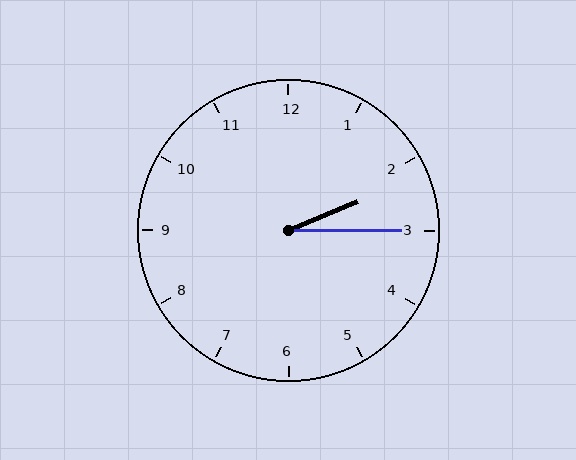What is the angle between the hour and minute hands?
Approximately 22 degrees.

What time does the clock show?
2:15.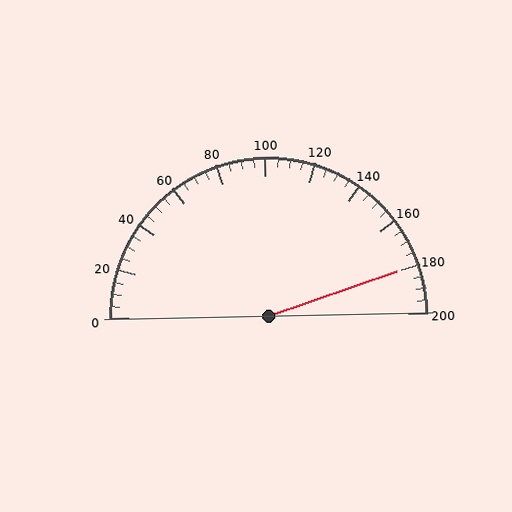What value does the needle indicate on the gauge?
The needle indicates approximately 180.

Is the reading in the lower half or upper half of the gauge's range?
The reading is in the upper half of the range (0 to 200).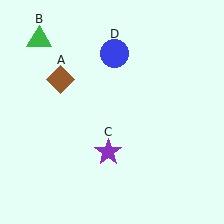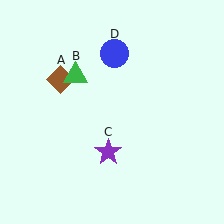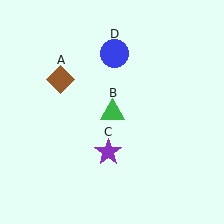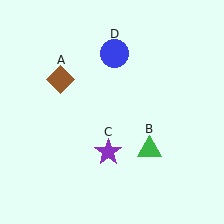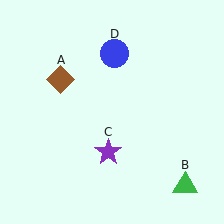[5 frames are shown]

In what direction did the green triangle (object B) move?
The green triangle (object B) moved down and to the right.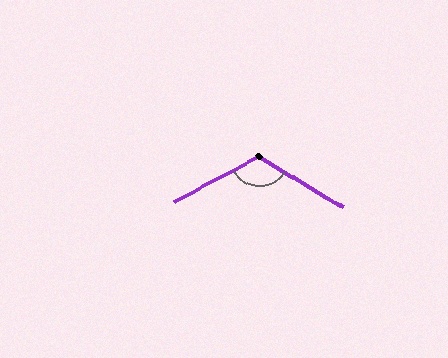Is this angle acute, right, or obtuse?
It is obtuse.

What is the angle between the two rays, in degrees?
Approximately 121 degrees.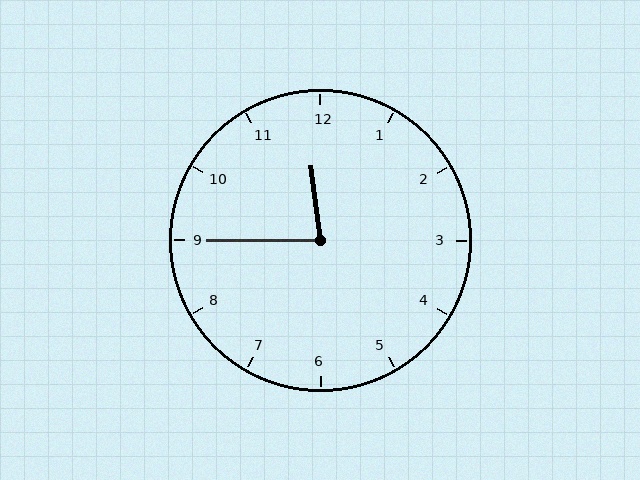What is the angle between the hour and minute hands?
Approximately 82 degrees.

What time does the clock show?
11:45.